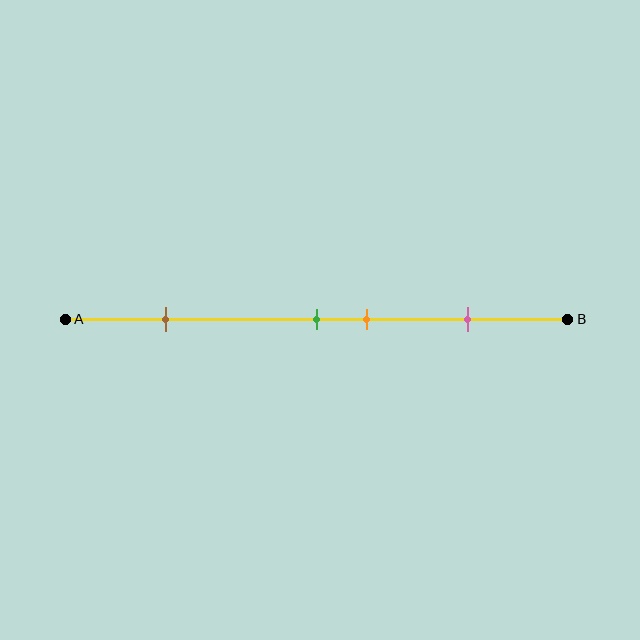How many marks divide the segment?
There are 4 marks dividing the segment.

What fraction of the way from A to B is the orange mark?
The orange mark is approximately 60% (0.6) of the way from A to B.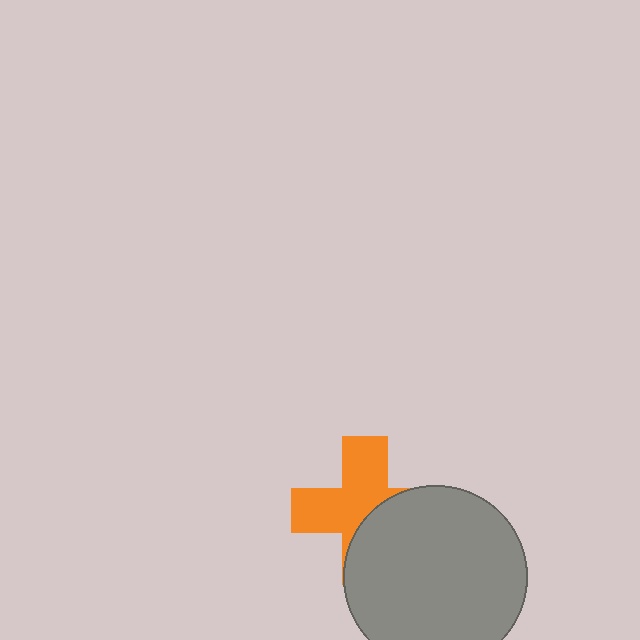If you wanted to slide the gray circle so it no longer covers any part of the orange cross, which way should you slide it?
Slide it toward the lower-right — that is the most direct way to separate the two shapes.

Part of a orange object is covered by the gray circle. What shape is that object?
It is a cross.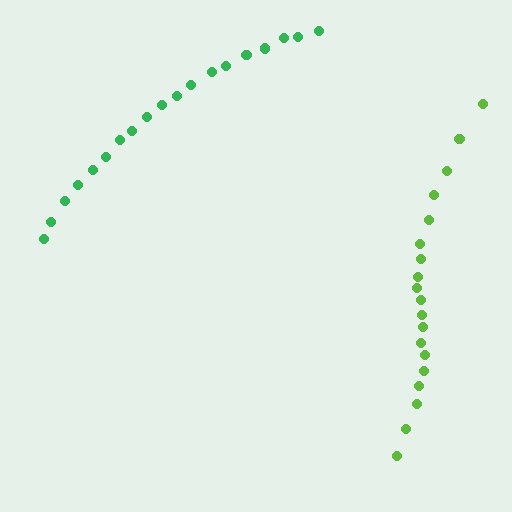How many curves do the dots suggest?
There are 2 distinct paths.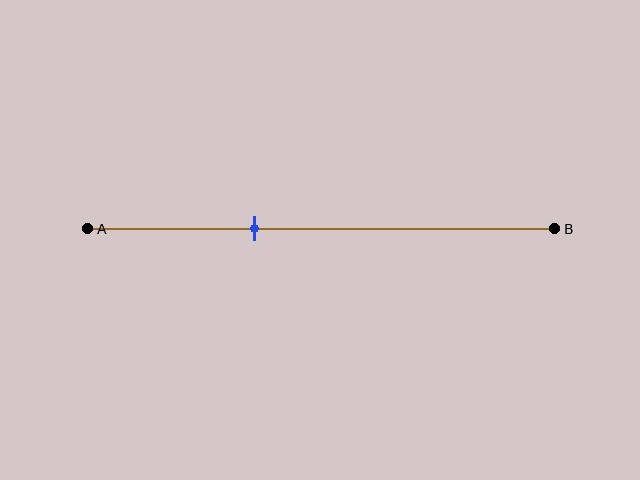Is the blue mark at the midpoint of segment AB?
No, the mark is at about 35% from A, not at the 50% midpoint.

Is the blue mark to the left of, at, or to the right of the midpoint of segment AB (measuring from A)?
The blue mark is to the left of the midpoint of segment AB.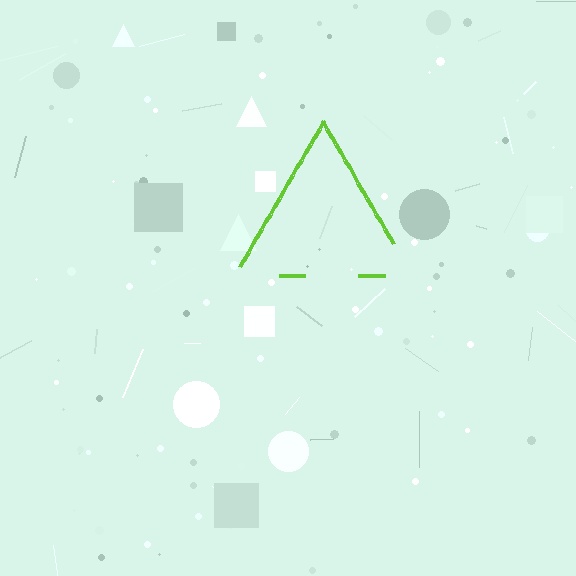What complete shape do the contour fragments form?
The contour fragments form a triangle.